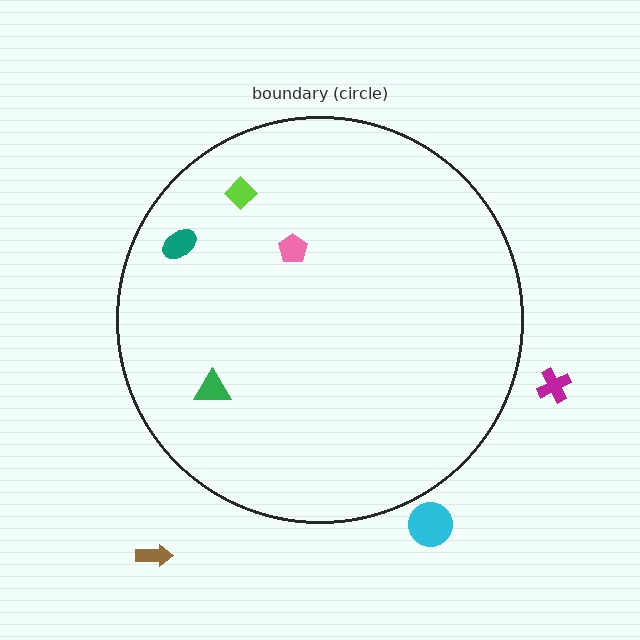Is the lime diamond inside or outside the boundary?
Inside.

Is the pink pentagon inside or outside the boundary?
Inside.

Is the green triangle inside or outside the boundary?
Inside.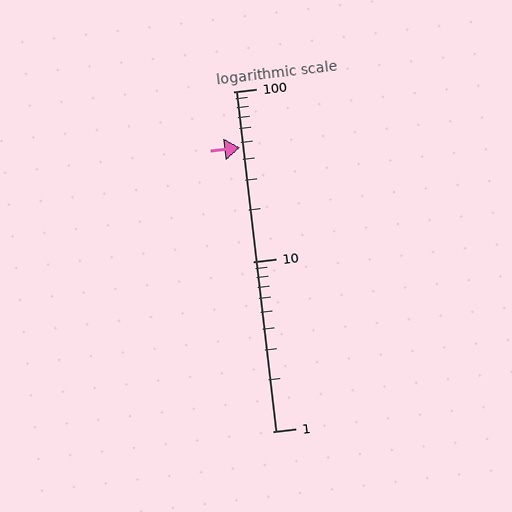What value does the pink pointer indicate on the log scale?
The pointer indicates approximately 47.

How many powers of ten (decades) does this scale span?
The scale spans 2 decades, from 1 to 100.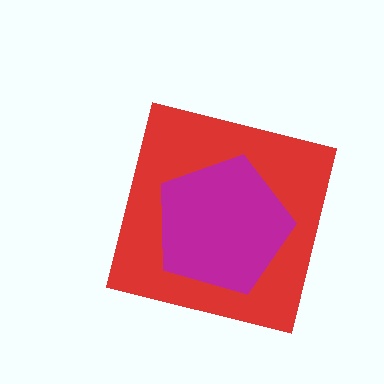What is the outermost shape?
The red square.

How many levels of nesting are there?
2.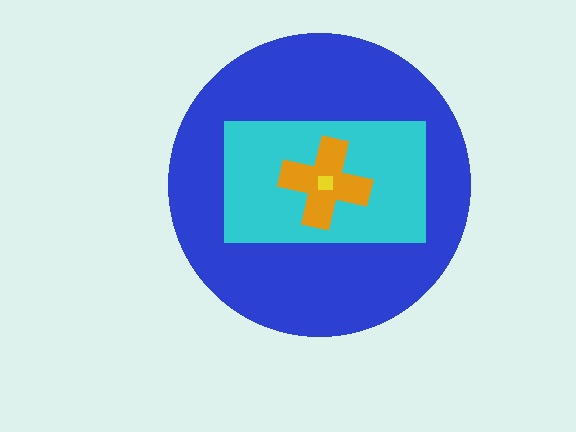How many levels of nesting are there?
4.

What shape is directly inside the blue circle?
The cyan rectangle.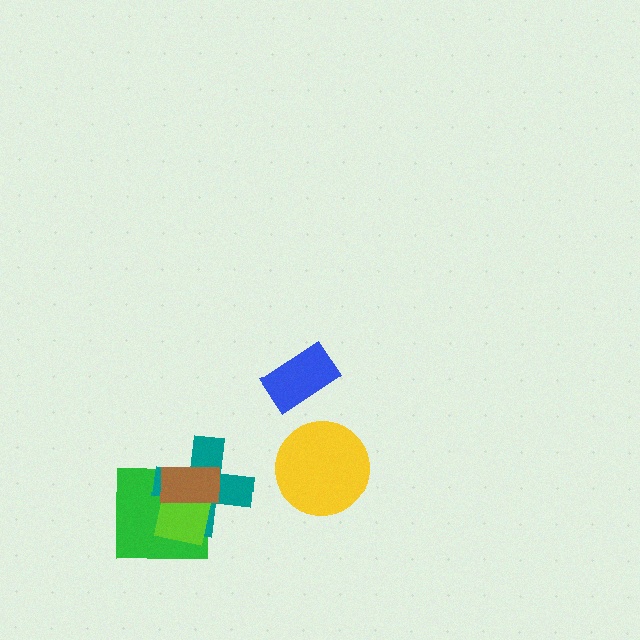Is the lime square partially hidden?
Yes, it is partially covered by another shape.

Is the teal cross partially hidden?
Yes, it is partially covered by another shape.